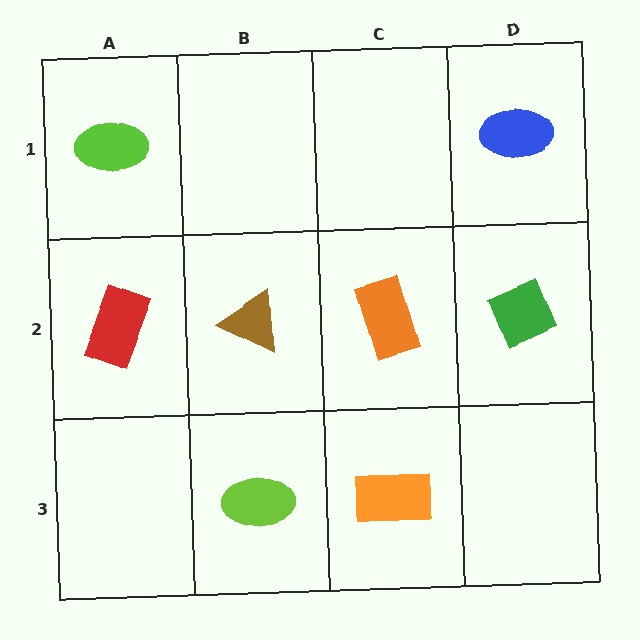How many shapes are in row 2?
4 shapes.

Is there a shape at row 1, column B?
No, that cell is empty.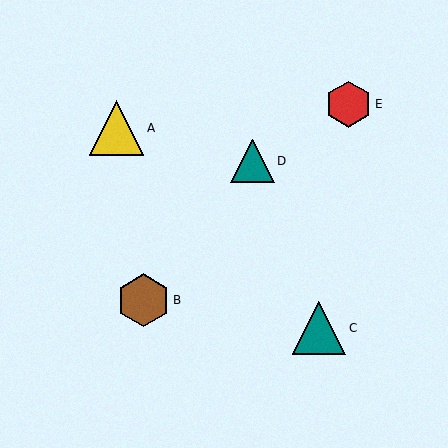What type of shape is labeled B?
Shape B is a brown hexagon.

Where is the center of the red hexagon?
The center of the red hexagon is at (349, 104).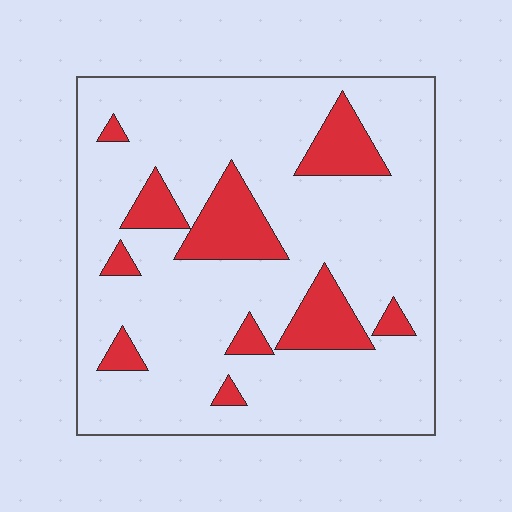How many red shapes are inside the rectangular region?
10.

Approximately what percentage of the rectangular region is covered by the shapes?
Approximately 15%.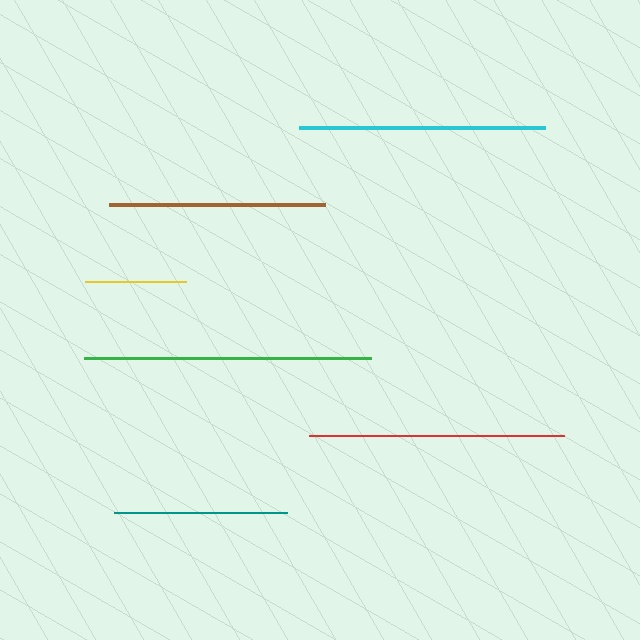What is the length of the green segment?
The green segment is approximately 287 pixels long.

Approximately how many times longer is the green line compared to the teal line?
The green line is approximately 1.7 times the length of the teal line.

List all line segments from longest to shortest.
From longest to shortest: green, red, cyan, brown, teal, yellow.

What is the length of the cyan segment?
The cyan segment is approximately 246 pixels long.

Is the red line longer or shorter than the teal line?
The red line is longer than the teal line.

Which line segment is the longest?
The green line is the longest at approximately 287 pixels.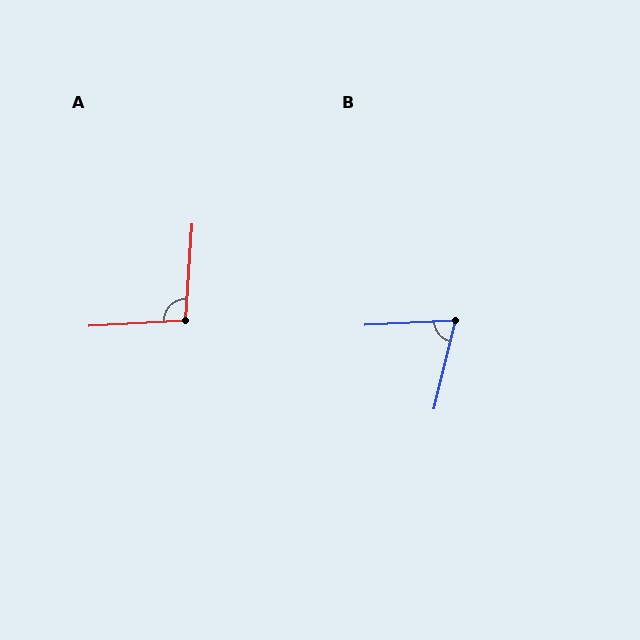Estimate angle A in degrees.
Approximately 97 degrees.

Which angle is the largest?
A, at approximately 97 degrees.